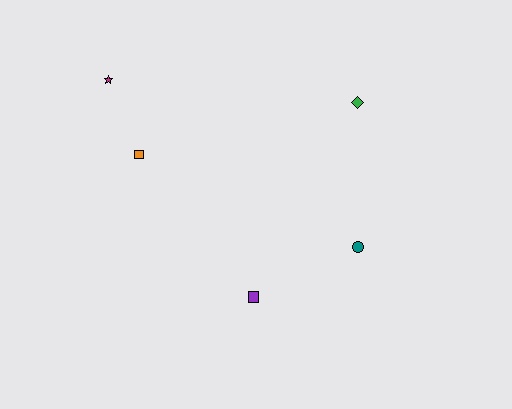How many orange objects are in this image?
There is 1 orange object.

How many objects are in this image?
There are 5 objects.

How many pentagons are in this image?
There are no pentagons.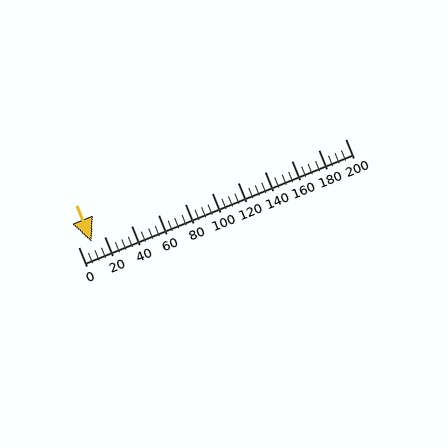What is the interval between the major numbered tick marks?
The major tick marks are spaced 20 units apart.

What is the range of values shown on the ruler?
The ruler shows values from 0 to 200.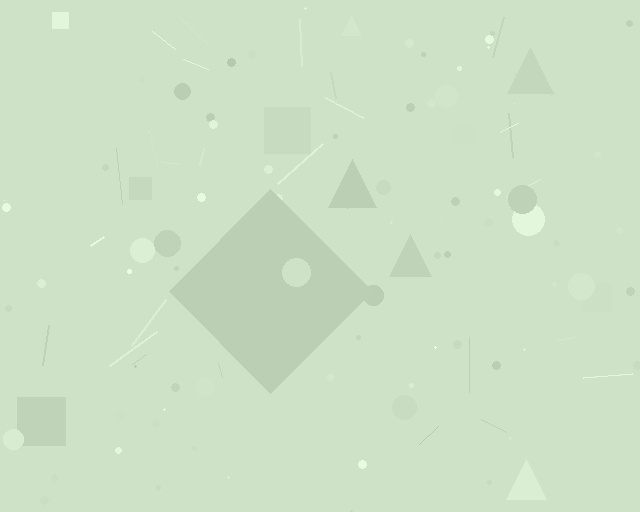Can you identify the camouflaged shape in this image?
The camouflaged shape is a diamond.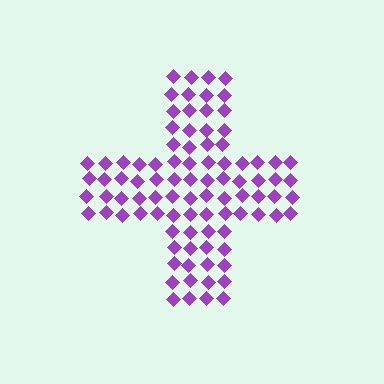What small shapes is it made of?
It is made of small diamonds.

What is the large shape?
The large shape is a cross.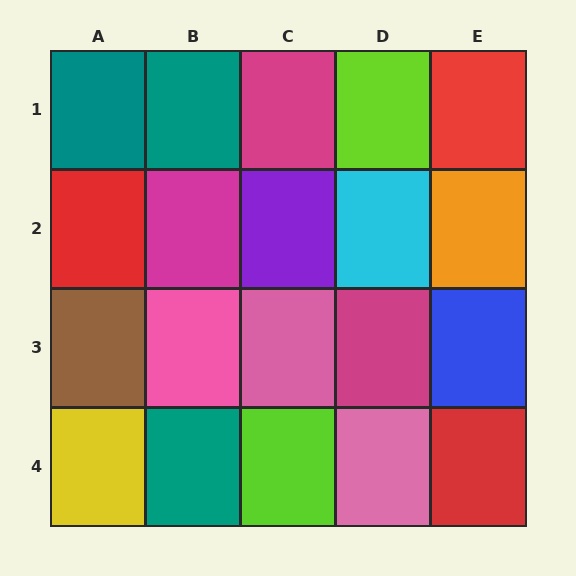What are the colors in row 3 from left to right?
Brown, pink, pink, magenta, blue.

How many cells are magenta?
3 cells are magenta.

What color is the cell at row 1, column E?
Red.